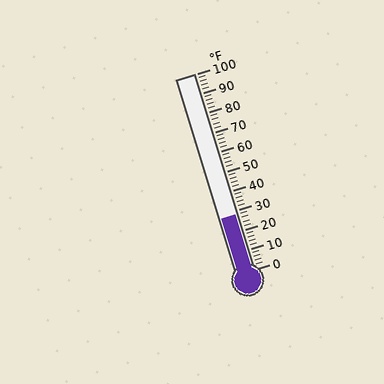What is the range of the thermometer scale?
The thermometer scale ranges from 0°F to 100°F.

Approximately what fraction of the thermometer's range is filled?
The thermometer is filled to approximately 30% of its range.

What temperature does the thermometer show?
The thermometer shows approximately 28°F.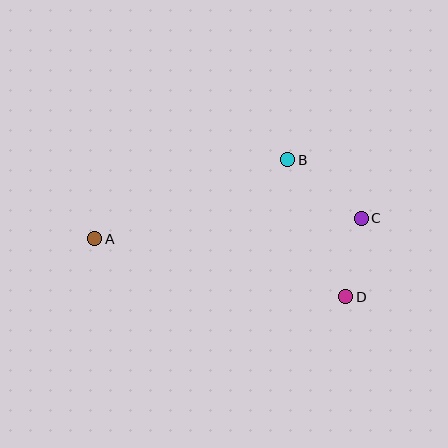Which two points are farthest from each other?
Points A and C are farthest from each other.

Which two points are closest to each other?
Points C and D are closest to each other.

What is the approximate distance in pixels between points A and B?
The distance between A and B is approximately 208 pixels.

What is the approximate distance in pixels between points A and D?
The distance between A and D is approximately 257 pixels.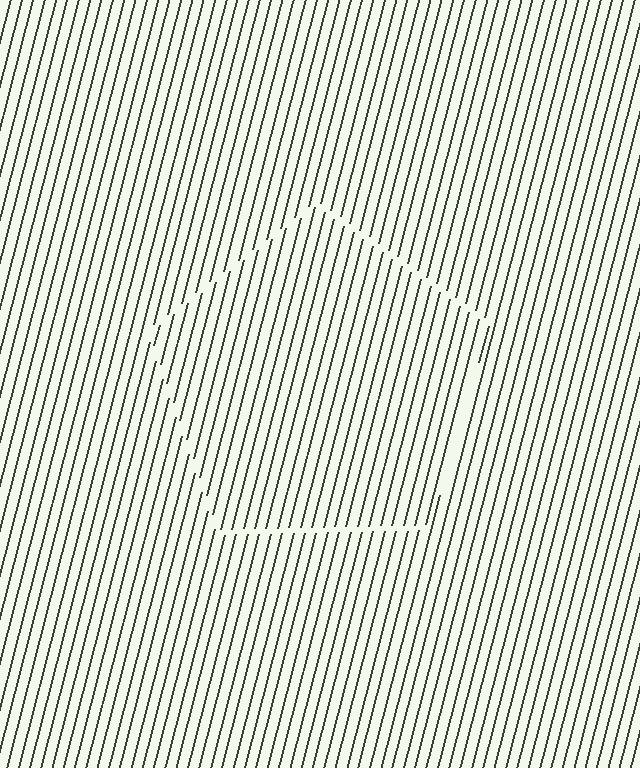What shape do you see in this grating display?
An illusory pentagon. The interior of the shape contains the same grating, shifted by half a period — the contour is defined by the phase discontinuity where line-ends from the inner and outer gratings abut.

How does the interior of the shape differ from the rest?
The interior of the shape contains the same grating, shifted by half a period — the contour is defined by the phase discontinuity where line-ends from the inner and outer gratings abut.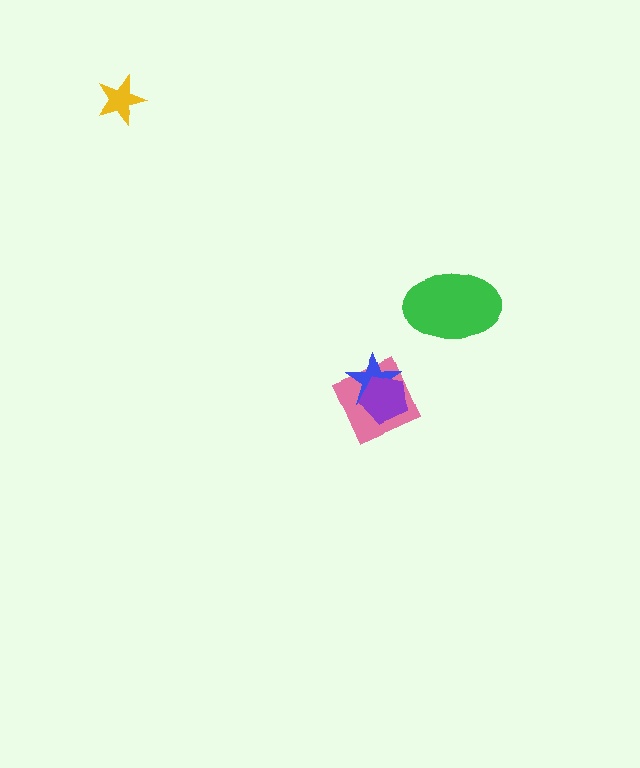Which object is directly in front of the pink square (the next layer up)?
The blue star is directly in front of the pink square.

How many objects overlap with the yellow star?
0 objects overlap with the yellow star.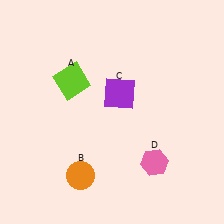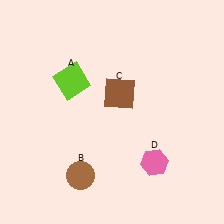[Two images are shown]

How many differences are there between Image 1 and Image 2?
There are 2 differences between the two images.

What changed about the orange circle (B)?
In Image 1, B is orange. In Image 2, it changed to brown.